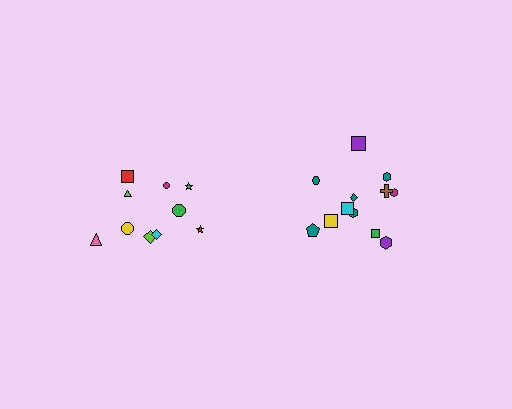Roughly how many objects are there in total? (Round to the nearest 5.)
Roughly 20 objects in total.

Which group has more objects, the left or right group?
The right group.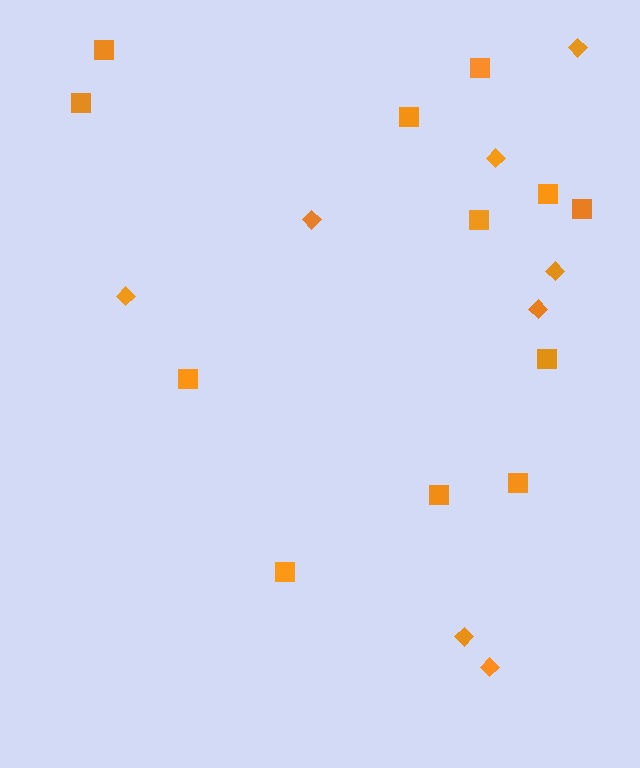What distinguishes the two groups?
There are 2 groups: one group of squares (12) and one group of diamonds (8).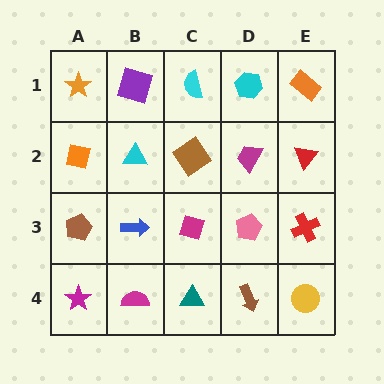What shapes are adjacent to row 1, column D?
A magenta trapezoid (row 2, column D), a cyan semicircle (row 1, column C), an orange rectangle (row 1, column E).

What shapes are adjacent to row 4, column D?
A pink pentagon (row 3, column D), a teal triangle (row 4, column C), a yellow circle (row 4, column E).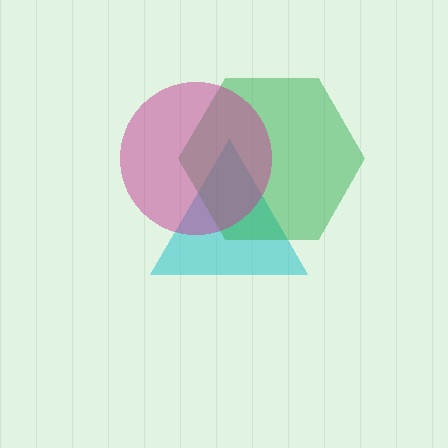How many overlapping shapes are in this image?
There are 3 overlapping shapes in the image.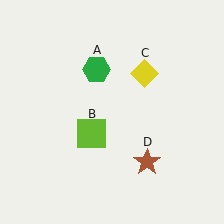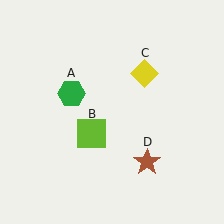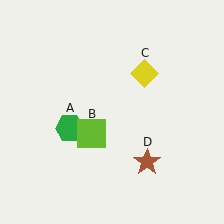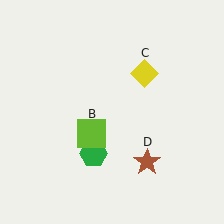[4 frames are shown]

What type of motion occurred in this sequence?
The green hexagon (object A) rotated counterclockwise around the center of the scene.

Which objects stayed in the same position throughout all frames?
Lime square (object B) and yellow diamond (object C) and brown star (object D) remained stationary.